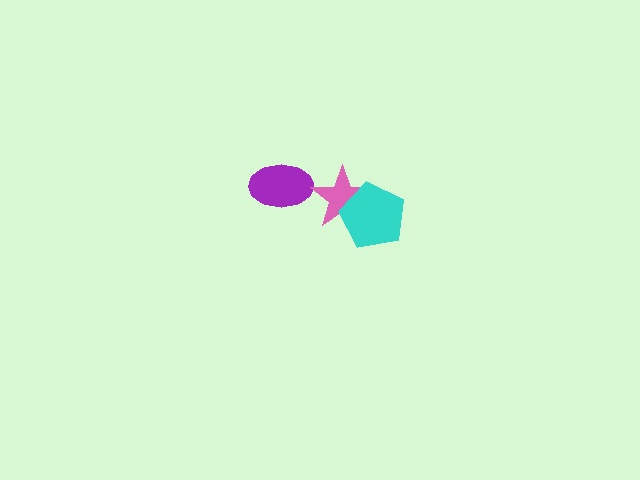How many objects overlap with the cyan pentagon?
1 object overlaps with the cyan pentagon.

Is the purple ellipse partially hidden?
No, no other shape covers it.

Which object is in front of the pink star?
The cyan pentagon is in front of the pink star.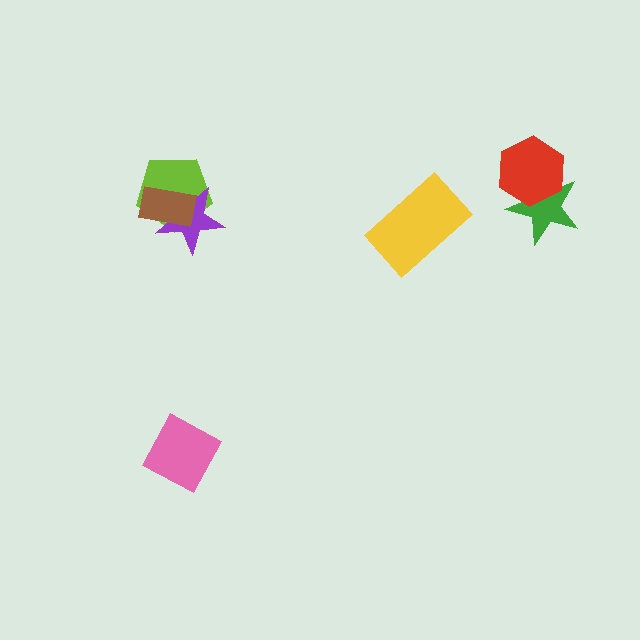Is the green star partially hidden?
Yes, it is partially covered by another shape.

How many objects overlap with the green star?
1 object overlaps with the green star.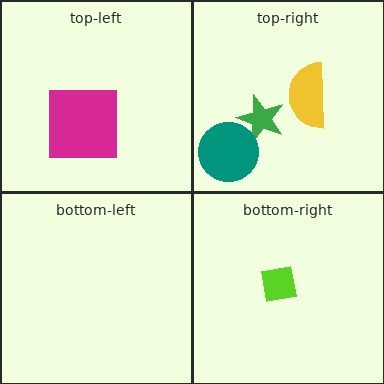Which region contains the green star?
The top-right region.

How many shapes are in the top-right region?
3.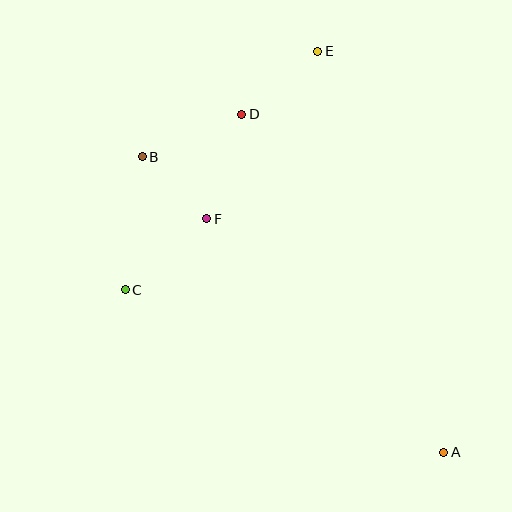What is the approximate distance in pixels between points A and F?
The distance between A and F is approximately 333 pixels.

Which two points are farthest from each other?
Points A and B are farthest from each other.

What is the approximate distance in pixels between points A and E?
The distance between A and E is approximately 420 pixels.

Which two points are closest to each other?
Points B and F are closest to each other.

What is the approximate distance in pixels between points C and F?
The distance between C and F is approximately 108 pixels.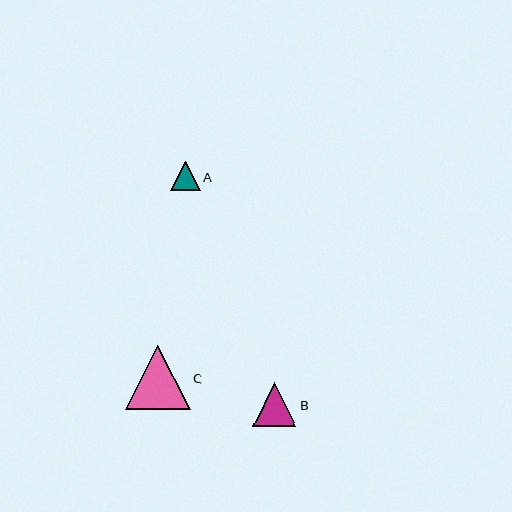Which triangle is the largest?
Triangle C is the largest with a size of approximately 64 pixels.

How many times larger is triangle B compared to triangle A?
Triangle B is approximately 1.5 times the size of triangle A.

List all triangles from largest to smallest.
From largest to smallest: C, B, A.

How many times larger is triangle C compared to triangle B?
Triangle C is approximately 1.5 times the size of triangle B.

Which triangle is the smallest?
Triangle A is the smallest with a size of approximately 30 pixels.